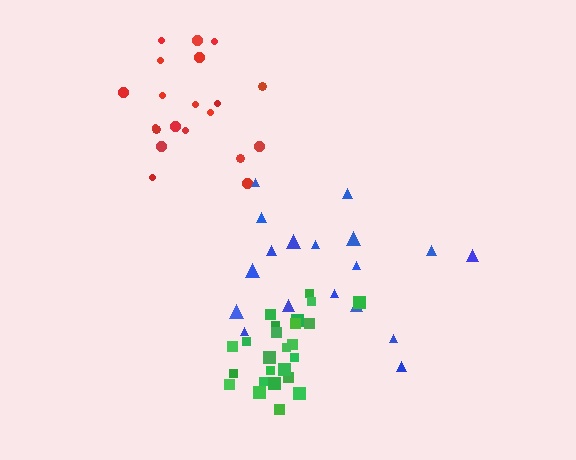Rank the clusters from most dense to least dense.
green, red, blue.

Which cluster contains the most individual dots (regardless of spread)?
Green (25).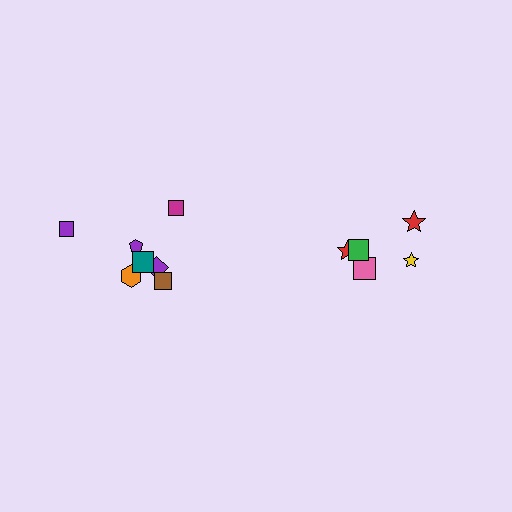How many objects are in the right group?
There are 5 objects.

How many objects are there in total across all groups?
There are 12 objects.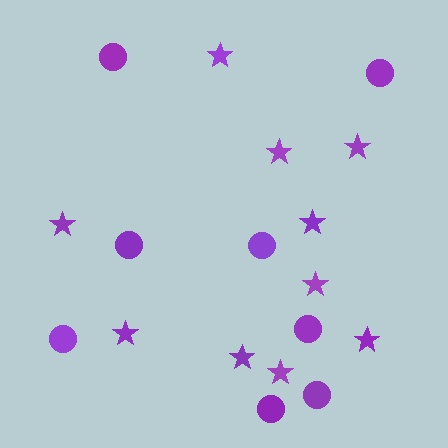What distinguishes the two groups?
There are 2 groups: one group of circles (8) and one group of stars (10).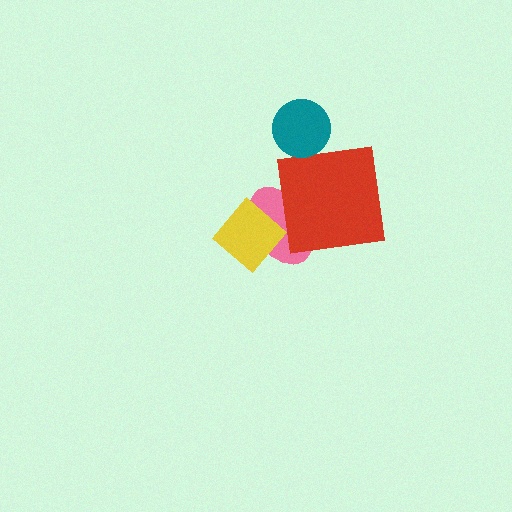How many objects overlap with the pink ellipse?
2 objects overlap with the pink ellipse.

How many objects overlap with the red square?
1 object overlaps with the red square.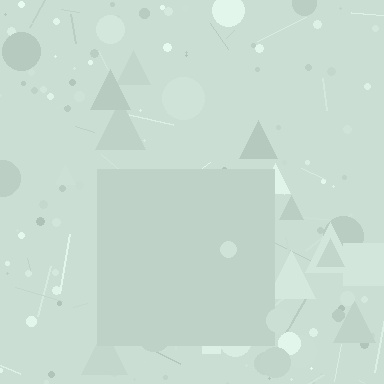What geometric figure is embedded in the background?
A square is embedded in the background.